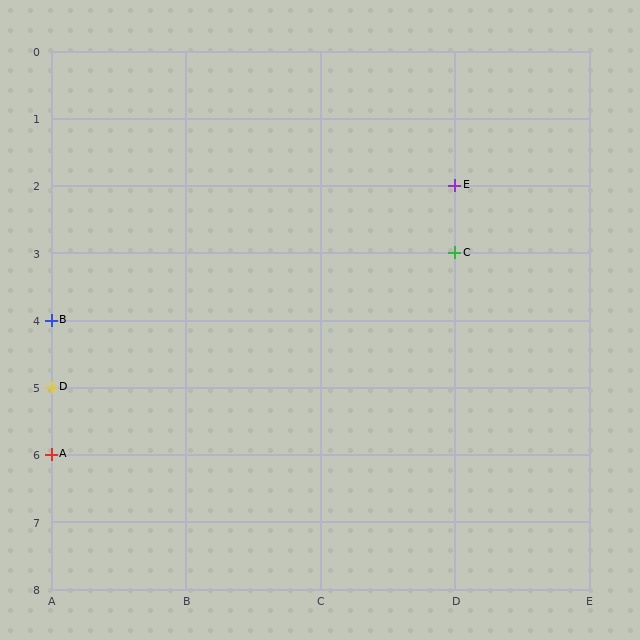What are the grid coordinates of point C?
Point C is at grid coordinates (D, 3).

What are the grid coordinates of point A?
Point A is at grid coordinates (A, 6).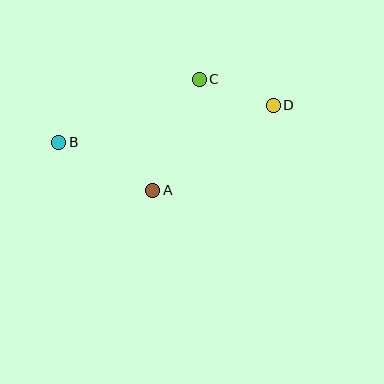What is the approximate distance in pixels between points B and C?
The distance between B and C is approximately 154 pixels.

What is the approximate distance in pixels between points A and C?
The distance between A and C is approximately 121 pixels.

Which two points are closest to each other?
Points C and D are closest to each other.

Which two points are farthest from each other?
Points B and D are farthest from each other.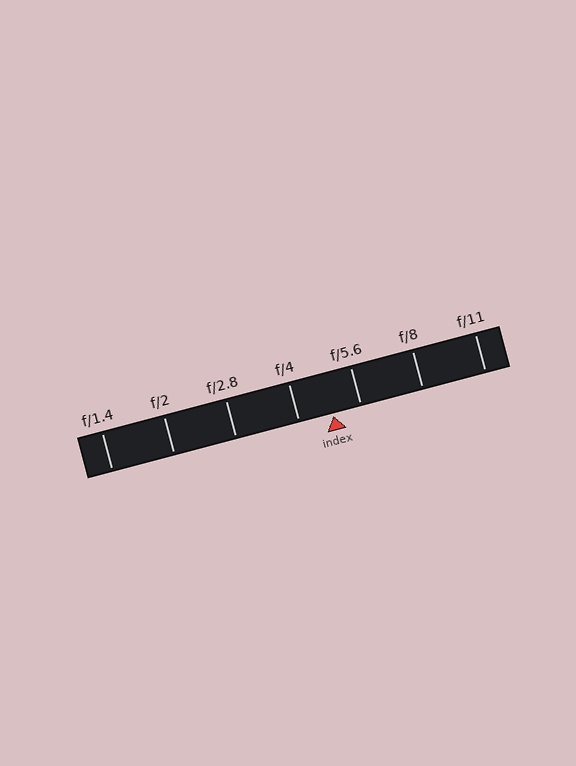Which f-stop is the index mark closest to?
The index mark is closest to f/5.6.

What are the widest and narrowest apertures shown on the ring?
The widest aperture shown is f/1.4 and the narrowest is f/11.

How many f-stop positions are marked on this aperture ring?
There are 7 f-stop positions marked.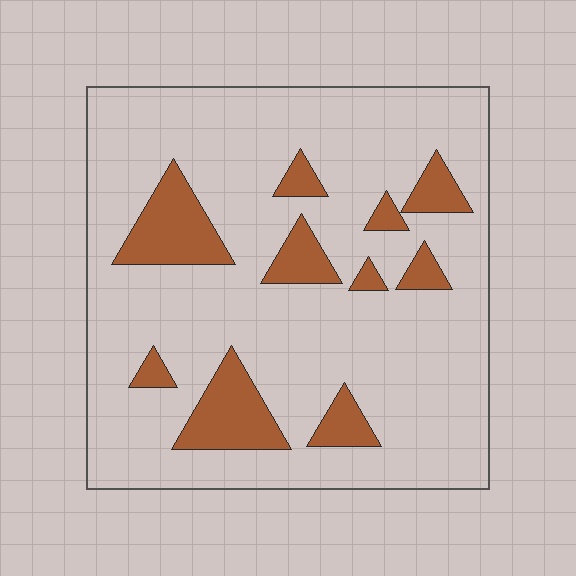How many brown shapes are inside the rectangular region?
10.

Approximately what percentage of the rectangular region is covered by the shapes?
Approximately 15%.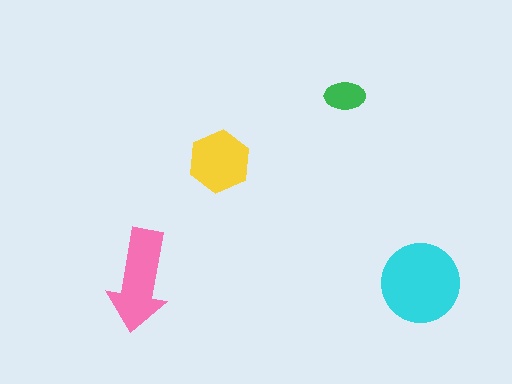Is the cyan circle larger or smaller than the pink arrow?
Larger.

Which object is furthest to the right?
The cyan circle is rightmost.